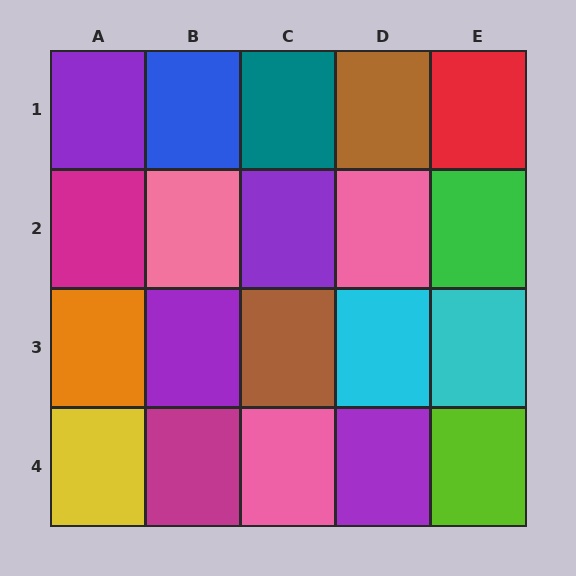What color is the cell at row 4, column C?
Pink.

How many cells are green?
1 cell is green.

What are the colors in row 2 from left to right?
Magenta, pink, purple, pink, green.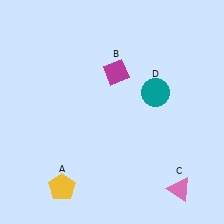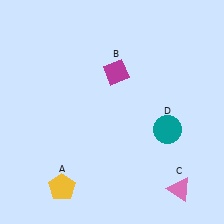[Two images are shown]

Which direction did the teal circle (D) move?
The teal circle (D) moved down.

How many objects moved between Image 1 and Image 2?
1 object moved between the two images.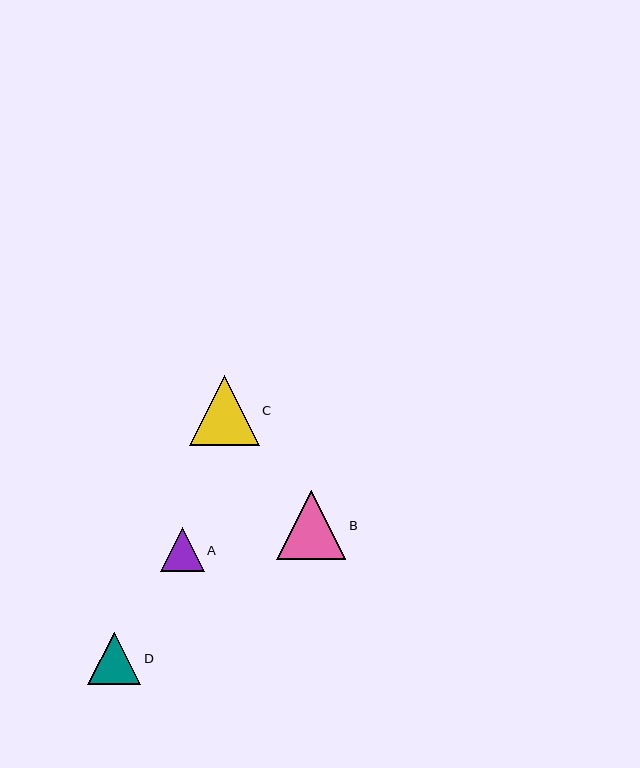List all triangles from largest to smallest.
From largest to smallest: C, B, D, A.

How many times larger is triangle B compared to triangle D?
Triangle B is approximately 1.3 times the size of triangle D.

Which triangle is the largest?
Triangle C is the largest with a size of approximately 70 pixels.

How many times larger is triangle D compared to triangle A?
Triangle D is approximately 1.2 times the size of triangle A.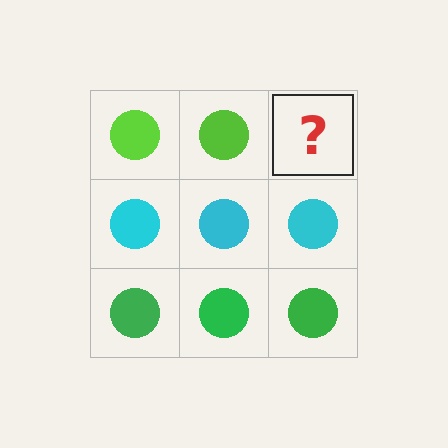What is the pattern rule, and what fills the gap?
The rule is that each row has a consistent color. The gap should be filled with a lime circle.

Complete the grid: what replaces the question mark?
The question mark should be replaced with a lime circle.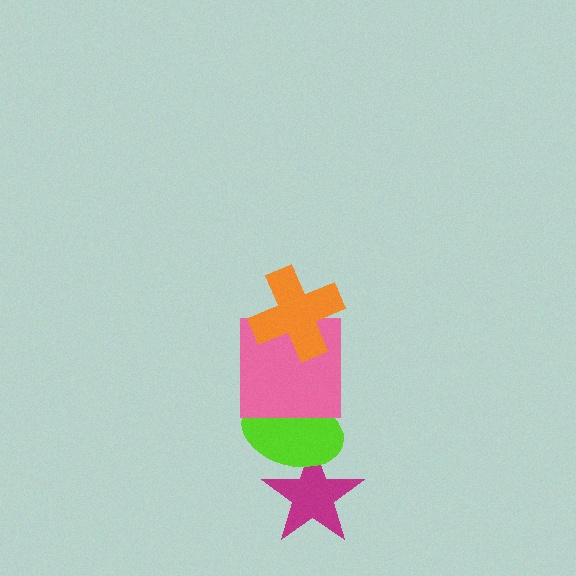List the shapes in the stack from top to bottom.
From top to bottom: the orange cross, the pink square, the lime ellipse, the magenta star.